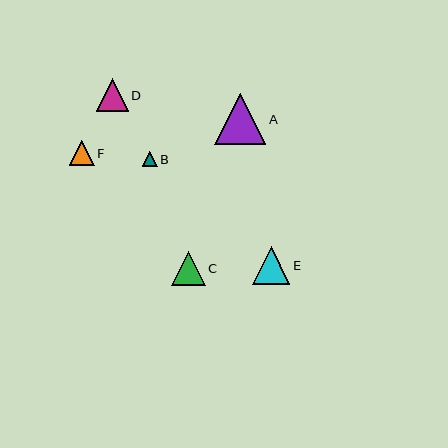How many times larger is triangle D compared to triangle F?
Triangle D is approximately 1.3 times the size of triangle F.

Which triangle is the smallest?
Triangle B is the smallest with a size of approximately 15 pixels.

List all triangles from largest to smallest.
From largest to smallest: A, E, C, D, F, B.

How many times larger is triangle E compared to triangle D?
Triangle E is approximately 1.2 times the size of triangle D.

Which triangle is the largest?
Triangle A is the largest with a size of approximately 51 pixels.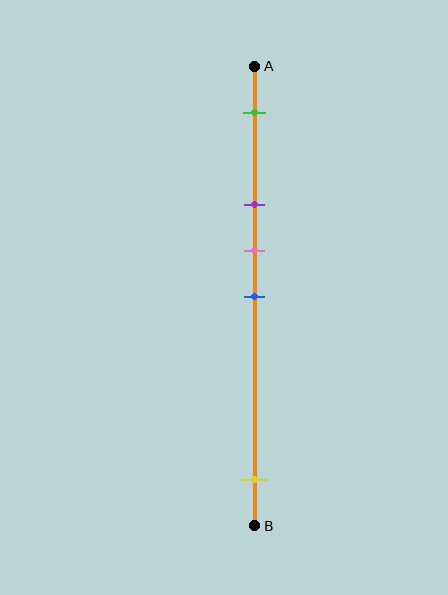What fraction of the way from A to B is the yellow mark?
The yellow mark is approximately 90% (0.9) of the way from A to B.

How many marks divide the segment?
There are 5 marks dividing the segment.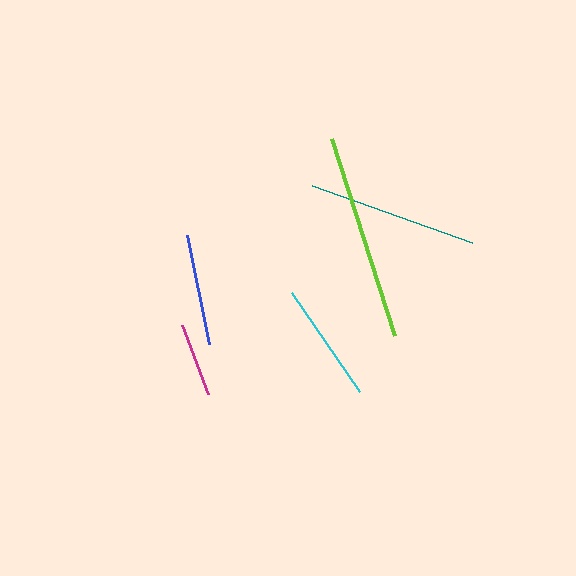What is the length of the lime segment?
The lime segment is approximately 207 pixels long.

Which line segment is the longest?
The lime line is the longest at approximately 207 pixels.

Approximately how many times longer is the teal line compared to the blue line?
The teal line is approximately 1.5 times the length of the blue line.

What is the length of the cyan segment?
The cyan segment is approximately 120 pixels long.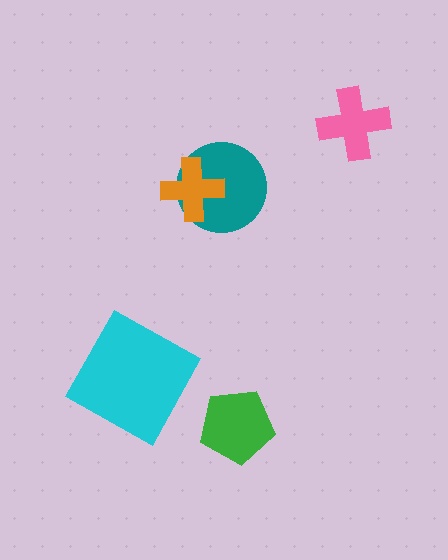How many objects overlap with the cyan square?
0 objects overlap with the cyan square.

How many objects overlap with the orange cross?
1 object overlaps with the orange cross.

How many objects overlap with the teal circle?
1 object overlaps with the teal circle.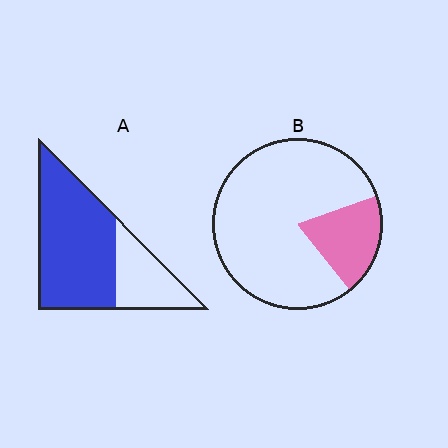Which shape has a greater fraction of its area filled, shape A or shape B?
Shape A.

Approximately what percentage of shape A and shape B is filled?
A is approximately 70% and B is approximately 20%.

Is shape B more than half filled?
No.